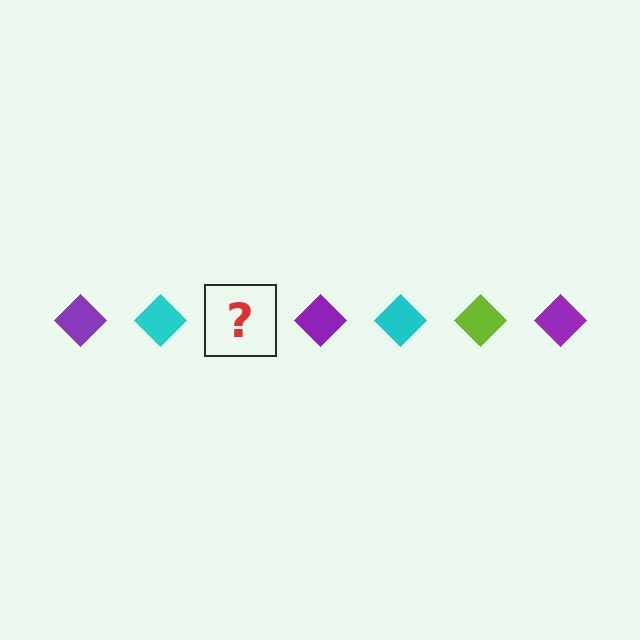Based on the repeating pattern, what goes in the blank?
The blank should be a lime diamond.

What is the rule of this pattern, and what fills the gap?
The rule is that the pattern cycles through purple, cyan, lime diamonds. The gap should be filled with a lime diamond.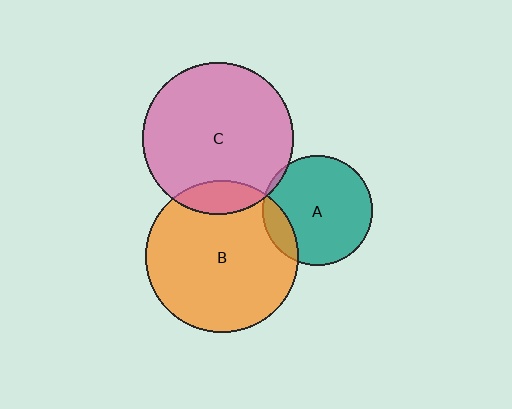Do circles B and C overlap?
Yes.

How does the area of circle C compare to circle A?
Approximately 1.9 times.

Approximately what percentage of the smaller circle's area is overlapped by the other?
Approximately 10%.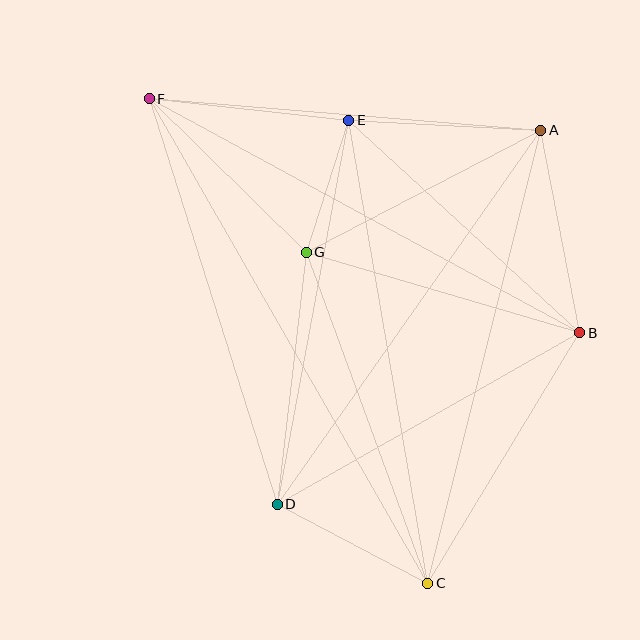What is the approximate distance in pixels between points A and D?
The distance between A and D is approximately 458 pixels.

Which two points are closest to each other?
Points E and G are closest to each other.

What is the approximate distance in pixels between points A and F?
The distance between A and F is approximately 393 pixels.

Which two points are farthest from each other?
Points C and F are farthest from each other.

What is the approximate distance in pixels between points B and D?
The distance between B and D is approximately 348 pixels.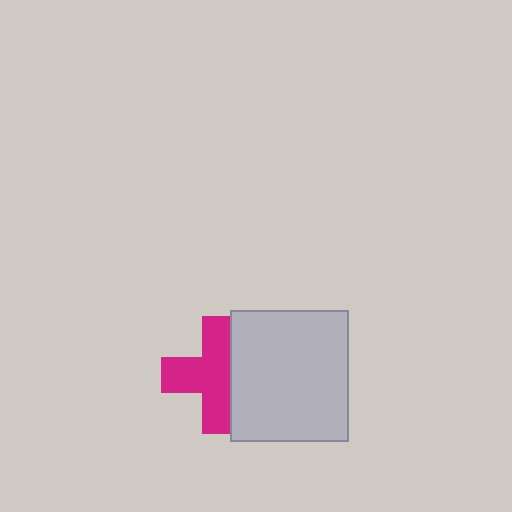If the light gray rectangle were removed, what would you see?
You would see the complete magenta cross.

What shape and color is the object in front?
The object in front is a light gray rectangle.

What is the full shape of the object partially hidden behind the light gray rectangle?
The partially hidden object is a magenta cross.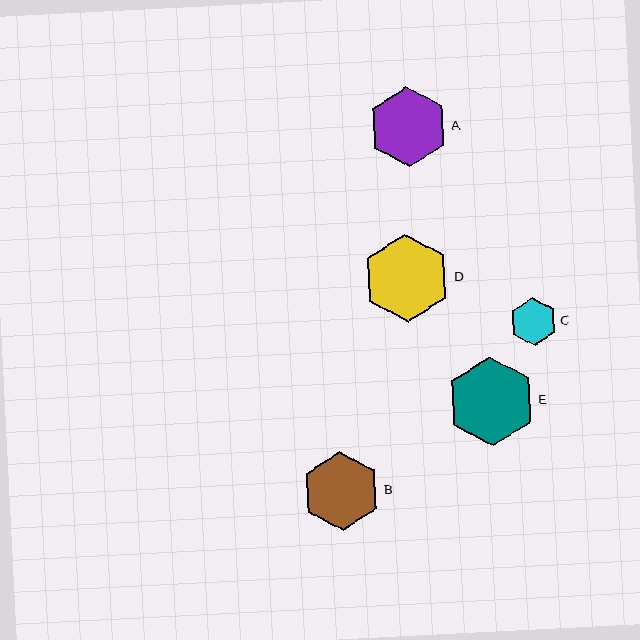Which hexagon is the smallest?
Hexagon C is the smallest with a size of approximately 48 pixels.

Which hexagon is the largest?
Hexagon E is the largest with a size of approximately 89 pixels.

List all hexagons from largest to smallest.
From largest to smallest: E, D, A, B, C.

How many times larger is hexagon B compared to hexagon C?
Hexagon B is approximately 1.6 times the size of hexagon C.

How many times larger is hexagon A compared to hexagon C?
Hexagon A is approximately 1.7 times the size of hexagon C.